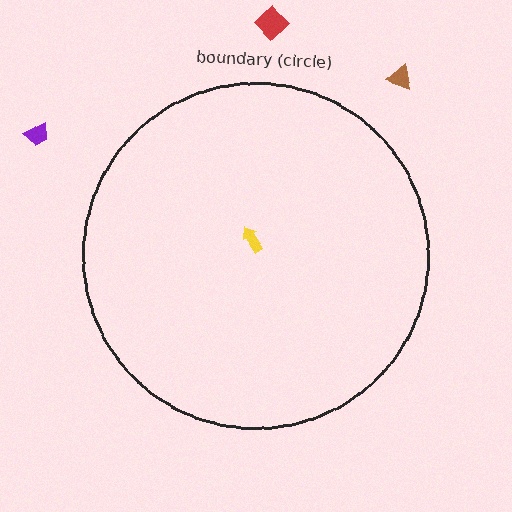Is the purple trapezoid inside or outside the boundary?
Outside.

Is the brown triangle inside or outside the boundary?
Outside.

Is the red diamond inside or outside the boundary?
Outside.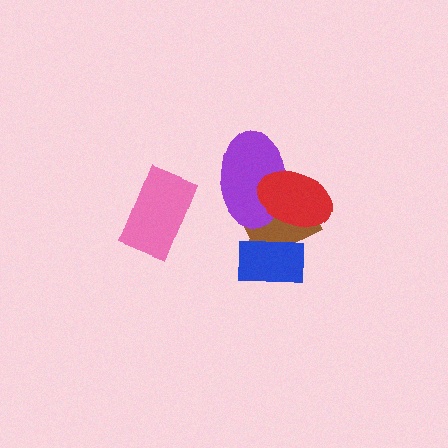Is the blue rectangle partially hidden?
No, no other shape covers it.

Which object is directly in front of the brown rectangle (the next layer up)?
The blue rectangle is directly in front of the brown rectangle.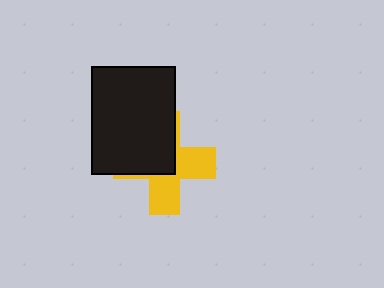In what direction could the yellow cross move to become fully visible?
The yellow cross could move toward the lower-right. That would shift it out from behind the black rectangle entirely.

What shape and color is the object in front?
The object in front is a black rectangle.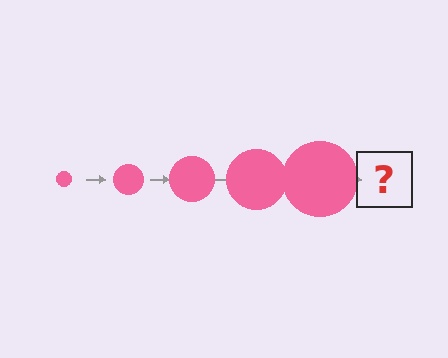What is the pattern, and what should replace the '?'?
The pattern is that the circle gets progressively larger each step. The '?' should be a pink circle, larger than the previous one.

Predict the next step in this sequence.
The next step is a pink circle, larger than the previous one.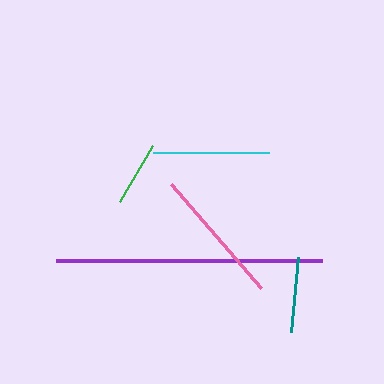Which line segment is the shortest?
The green line is the shortest at approximately 66 pixels.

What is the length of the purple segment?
The purple segment is approximately 266 pixels long.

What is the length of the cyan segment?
The cyan segment is approximately 116 pixels long.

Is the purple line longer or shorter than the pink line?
The purple line is longer than the pink line.